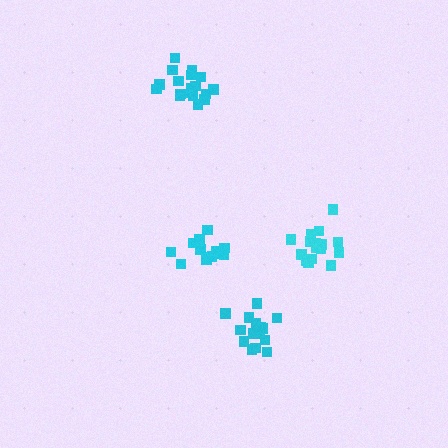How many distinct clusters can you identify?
There are 4 distinct clusters.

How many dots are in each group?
Group 1: 17 dots, Group 2: 19 dots, Group 3: 17 dots, Group 4: 14 dots (67 total).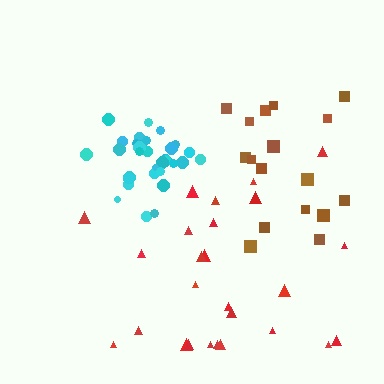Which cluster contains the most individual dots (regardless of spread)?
Cyan (33).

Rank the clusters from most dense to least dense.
cyan, brown, red.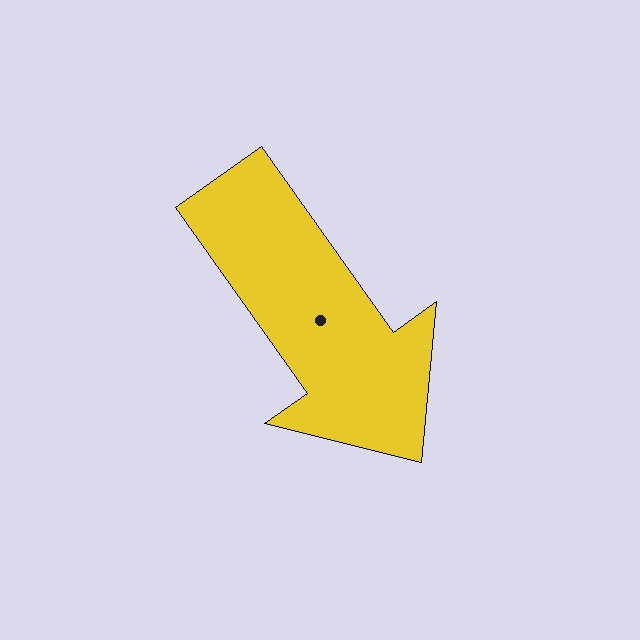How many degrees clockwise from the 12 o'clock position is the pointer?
Approximately 145 degrees.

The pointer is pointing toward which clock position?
Roughly 5 o'clock.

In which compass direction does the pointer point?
Southeast.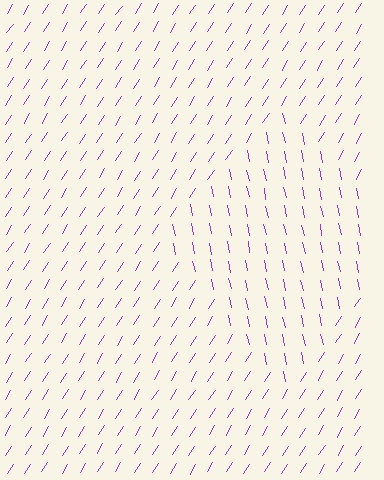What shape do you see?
I see a diamond.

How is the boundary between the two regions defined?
The boundary is defined purely by a change in line orientation (approximately 45 degrees difference). All lines are the same color and thickness.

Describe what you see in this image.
The image is filled with small purple line segments. A diamond region in the image has lines oriented differently from the surrounding lines, creating a visible texture boundary.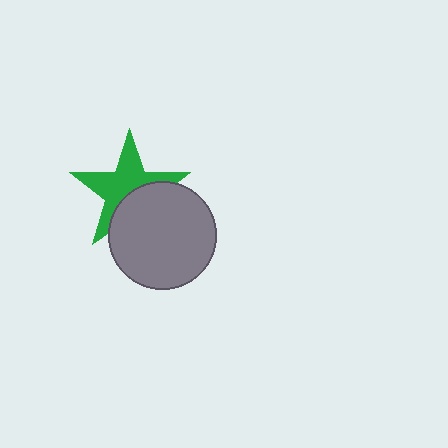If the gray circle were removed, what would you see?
You would see the complete green star.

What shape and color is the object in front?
The object in front is a gray circle.